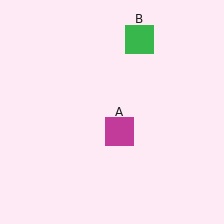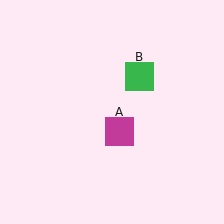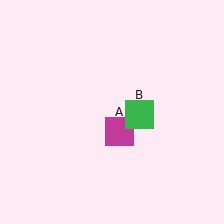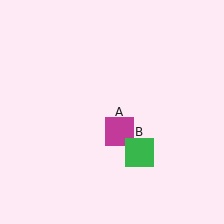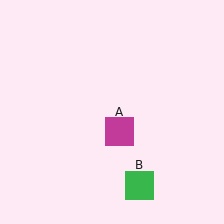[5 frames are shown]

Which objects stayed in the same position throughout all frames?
Magenta square (object A) remained stationary.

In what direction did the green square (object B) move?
The green square (object B) moved down.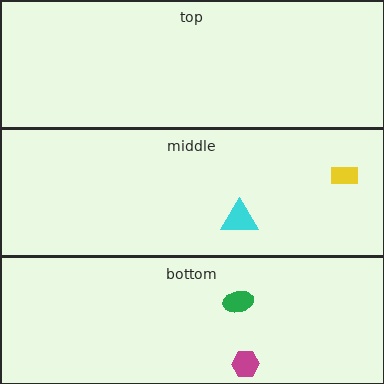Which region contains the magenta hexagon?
The bottom region.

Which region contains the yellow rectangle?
The middle region.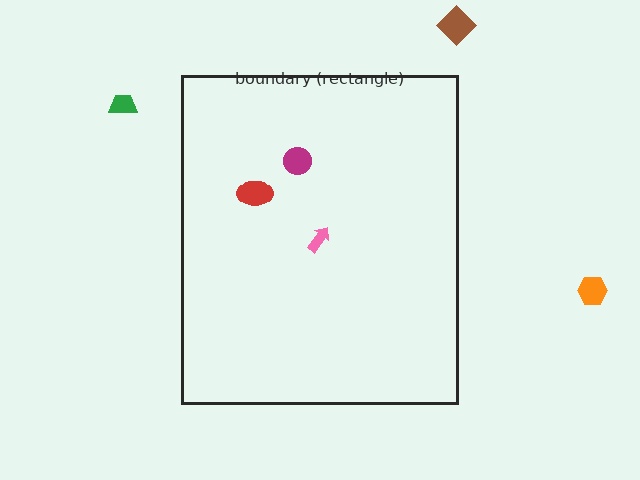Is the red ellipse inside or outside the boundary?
Inside.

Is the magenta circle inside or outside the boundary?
Inside.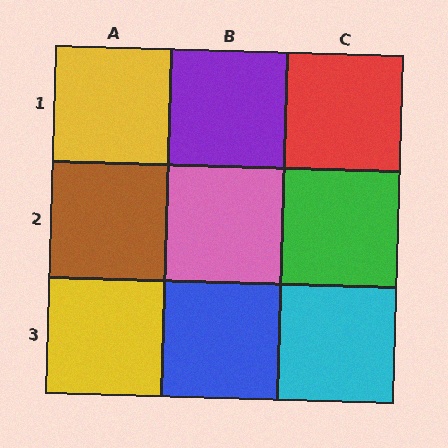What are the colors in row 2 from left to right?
Brown, pink, green.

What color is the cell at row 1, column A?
Yellow.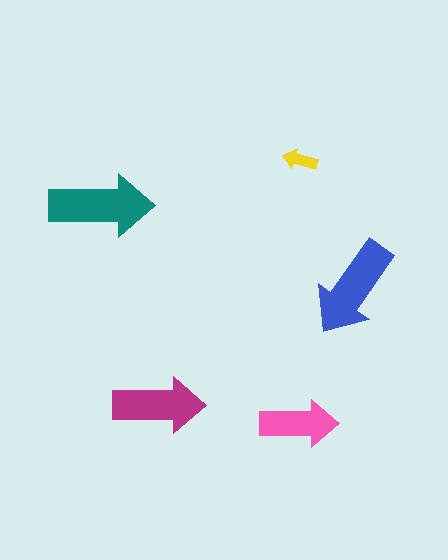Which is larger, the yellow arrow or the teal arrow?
The teal one.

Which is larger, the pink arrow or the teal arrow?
The teal one.